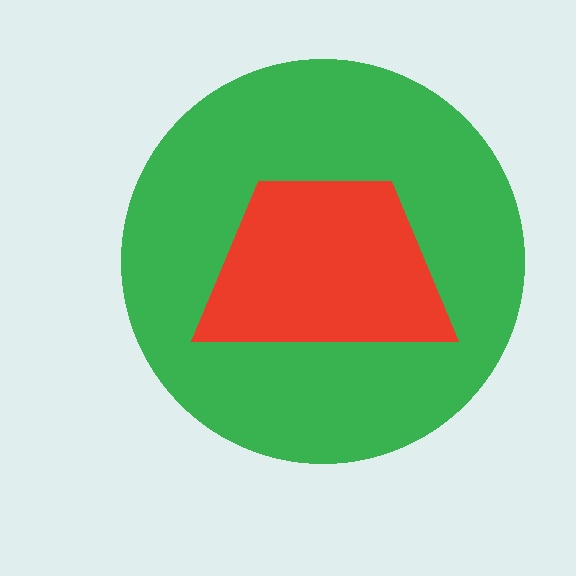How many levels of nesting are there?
2.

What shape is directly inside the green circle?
The red trapezoid.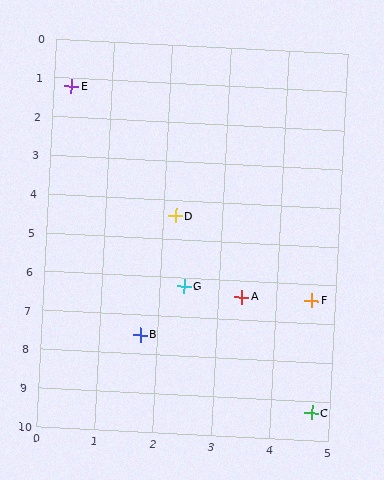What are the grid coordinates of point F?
Point F is at approximately (4.6, 6.4).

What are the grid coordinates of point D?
Point D is at approximately (2.2, 4.4).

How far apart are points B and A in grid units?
Points B and A are about 2.0 grid units apart.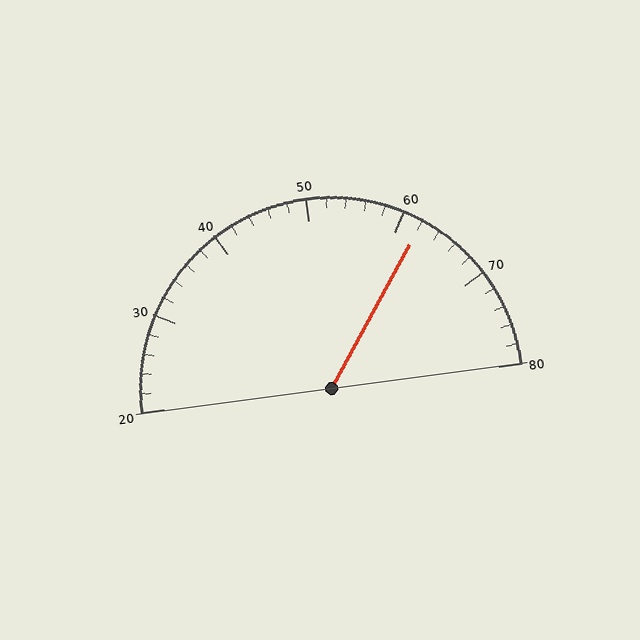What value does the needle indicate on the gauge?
The needle indicates approximately 62.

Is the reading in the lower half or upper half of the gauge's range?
The reading is in the upper half of the range (20 to 80).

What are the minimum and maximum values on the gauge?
The gauge ranges from 20 to 80.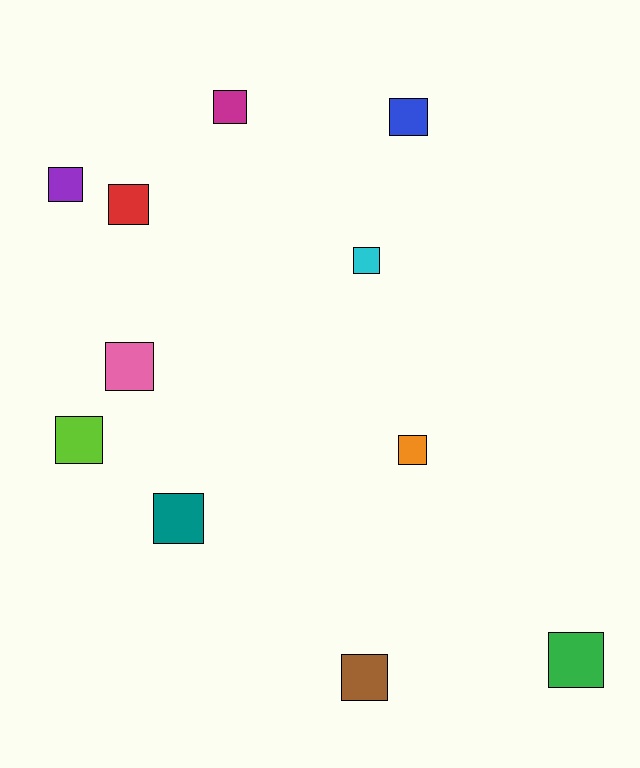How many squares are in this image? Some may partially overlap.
There are 11 squares.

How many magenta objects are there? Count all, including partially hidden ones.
There is 1 magenta object.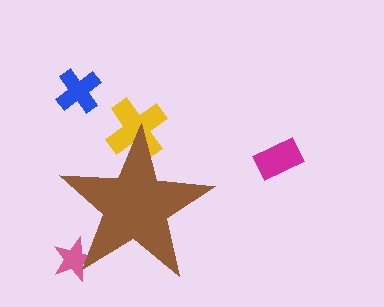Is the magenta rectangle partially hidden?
No, the magenta rectangle is fully visible.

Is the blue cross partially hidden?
No, the blue cross is fully visible.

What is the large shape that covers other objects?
A brown star.